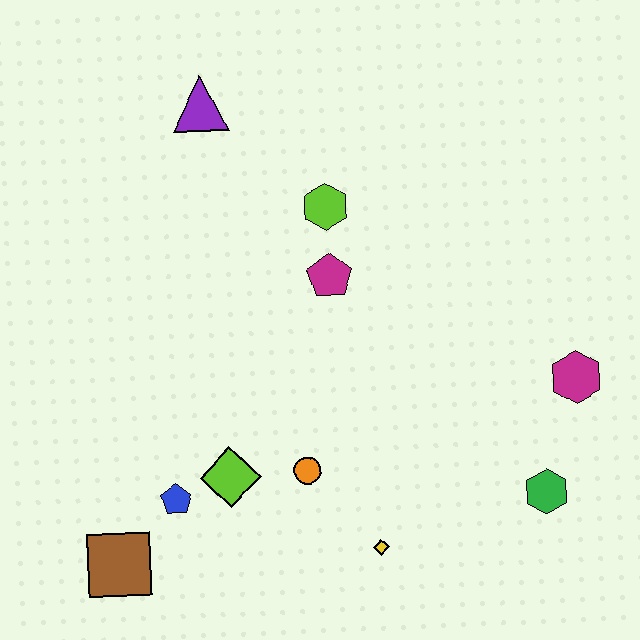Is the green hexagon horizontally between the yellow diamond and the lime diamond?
No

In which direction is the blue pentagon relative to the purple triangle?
The blue pentagon is below the purple triangle.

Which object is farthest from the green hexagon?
The purple triangle is farthest from the green hexagon.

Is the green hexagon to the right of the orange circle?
Yes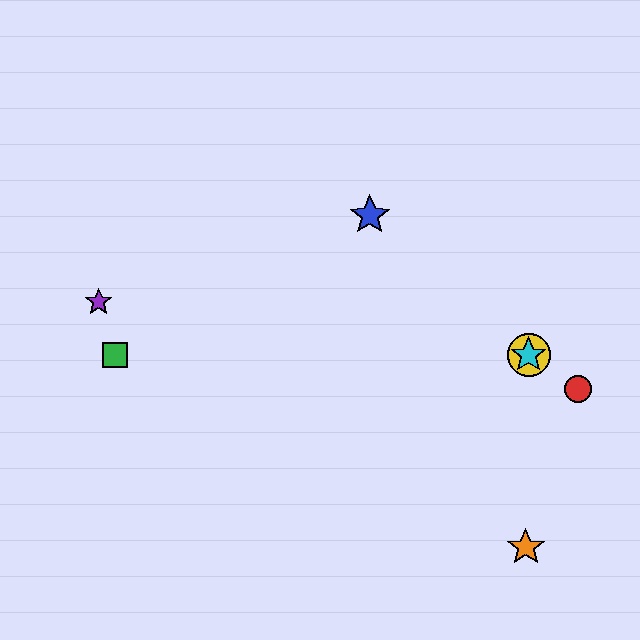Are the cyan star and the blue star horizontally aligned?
No, the cyan star is at y≈355 and the blue star is at y≈215.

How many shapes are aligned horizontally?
3 shapes (the green square, the yellow circle, the cyan star) are aligned horizontally.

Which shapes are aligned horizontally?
The green square, the yellow circle, the cyan star are aligned horizontally.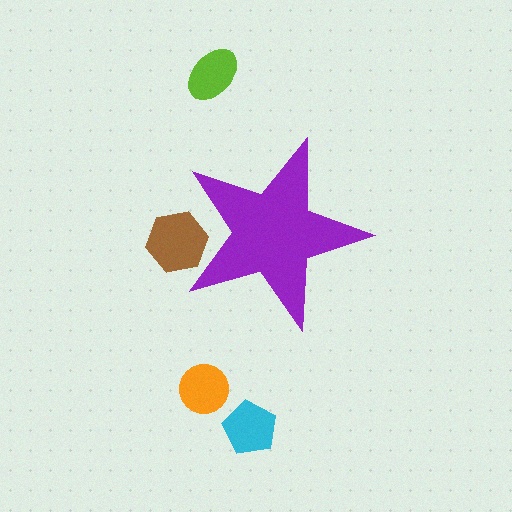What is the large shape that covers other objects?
A purple star.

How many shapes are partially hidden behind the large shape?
1 shape is partially hidden.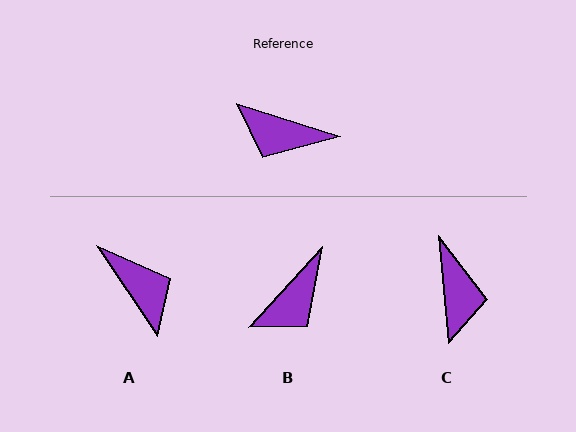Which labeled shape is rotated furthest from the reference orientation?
A, about 141 degrees away.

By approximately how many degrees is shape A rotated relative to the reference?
Approximately 141 degrees counter-clockwise.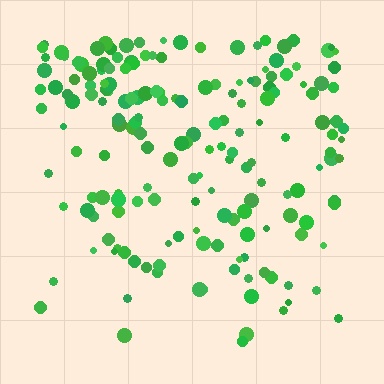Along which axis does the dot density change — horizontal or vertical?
Vertical.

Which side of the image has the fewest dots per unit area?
The bottom.